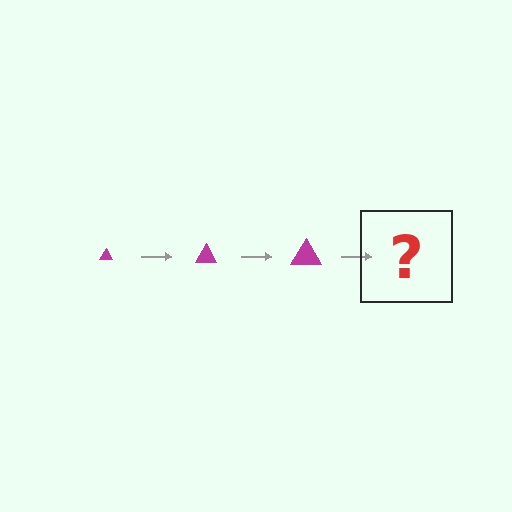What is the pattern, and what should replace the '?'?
The pattern is that the triangle gets progressively larger each step. The '?' should be a magenta triangle, larger than the previous one.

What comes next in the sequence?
The next element should be a magenta triangle, larger than the previous one.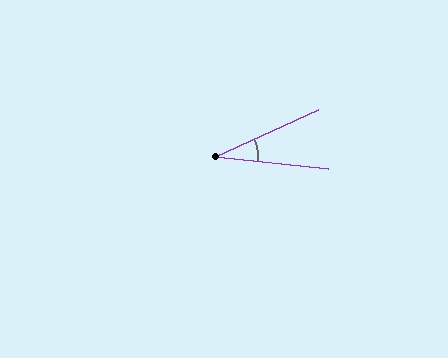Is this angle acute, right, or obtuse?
It is acute.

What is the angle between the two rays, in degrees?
Approximately 31 degrees.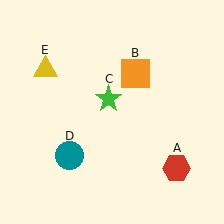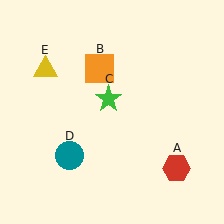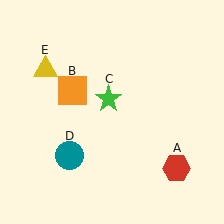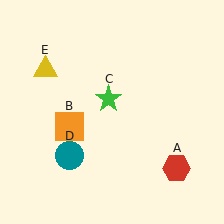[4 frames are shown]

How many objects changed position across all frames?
1 object changed position: orange square (object B).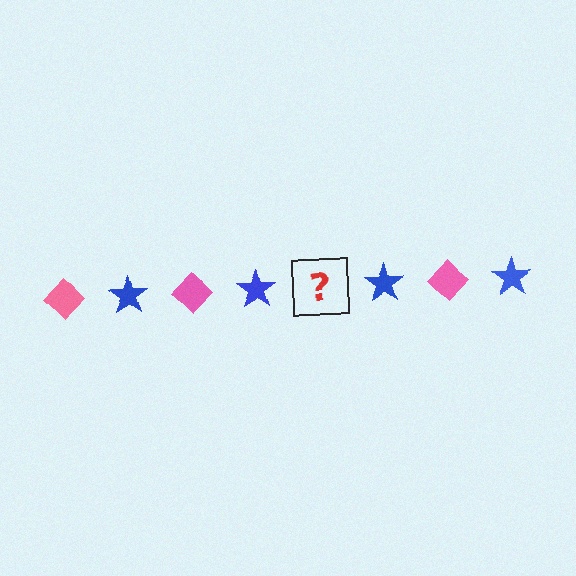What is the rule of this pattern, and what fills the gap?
The rule is that the pattern alternates between pink diamond and blue star. The gap should be filled with a pink diamond.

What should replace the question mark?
The question mark should be replaced with a pink diamond.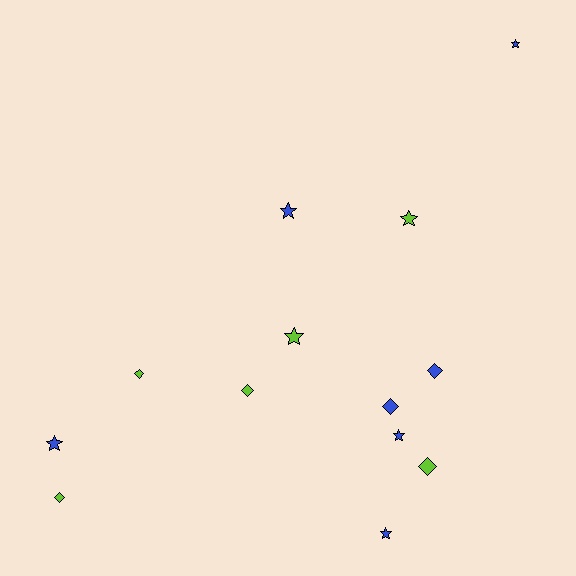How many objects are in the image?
There are 13 objects.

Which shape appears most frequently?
Star, with 7 objects.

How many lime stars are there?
There are 2 lime stars.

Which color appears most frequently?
Blue, with 7 objects.